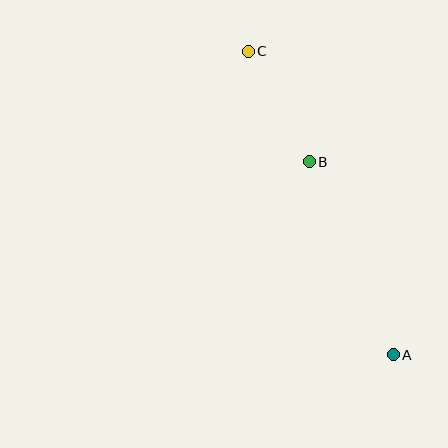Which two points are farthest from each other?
Points A and C are farthest from each other.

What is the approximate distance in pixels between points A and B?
The distance between A and B is approximately 210 pixels.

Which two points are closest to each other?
Points B and C are closest to each other.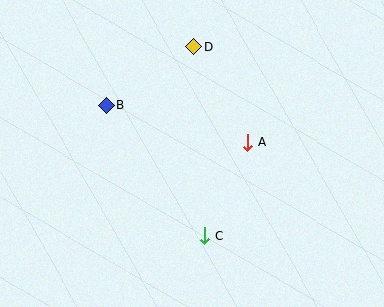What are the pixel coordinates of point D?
Point D is at (194, 47).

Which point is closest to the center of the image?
Point A at (248, 143) is closest to the center.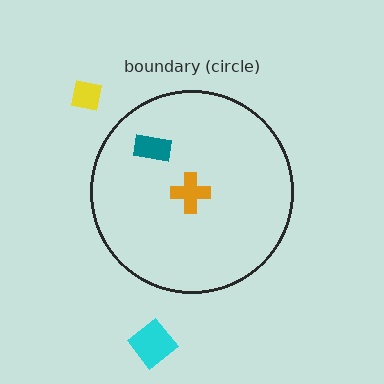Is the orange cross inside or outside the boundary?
Inside.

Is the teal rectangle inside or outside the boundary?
Inside.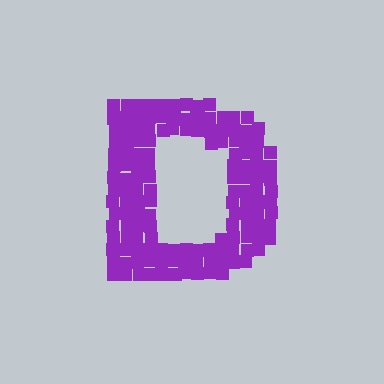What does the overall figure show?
The overall figure shows the letter D.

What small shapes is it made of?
It is made of small squares.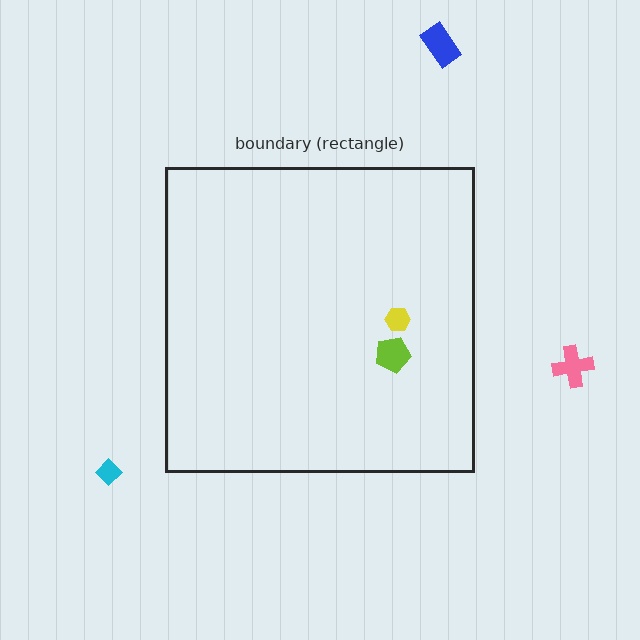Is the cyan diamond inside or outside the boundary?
Outside.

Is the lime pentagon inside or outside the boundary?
Inside.